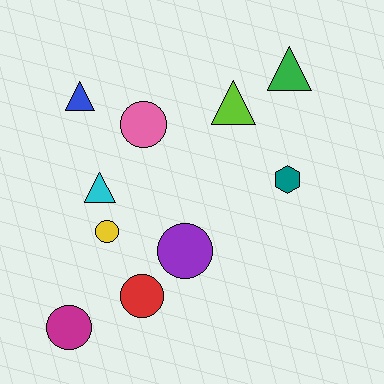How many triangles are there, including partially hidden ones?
There are 4 triangles.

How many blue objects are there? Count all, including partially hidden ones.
There is 1 blue object.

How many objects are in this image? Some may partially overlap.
There are 10 objects.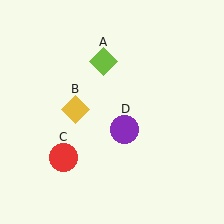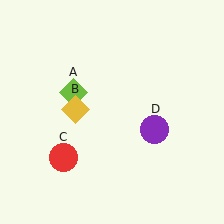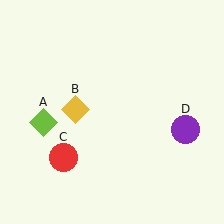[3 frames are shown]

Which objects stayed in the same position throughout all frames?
Yellow diamond (object B) and red circle (object C) remained stationary.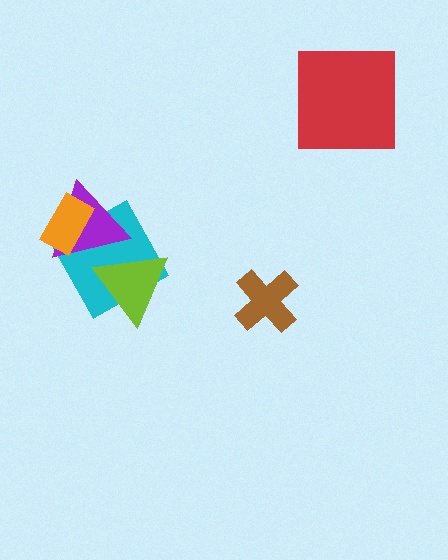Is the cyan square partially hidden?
Yes, it is partially covered by another shape.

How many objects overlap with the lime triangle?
2 objects overlap with the lime triangle.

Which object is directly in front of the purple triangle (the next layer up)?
The lime triangle is directly in front of the purple triangle.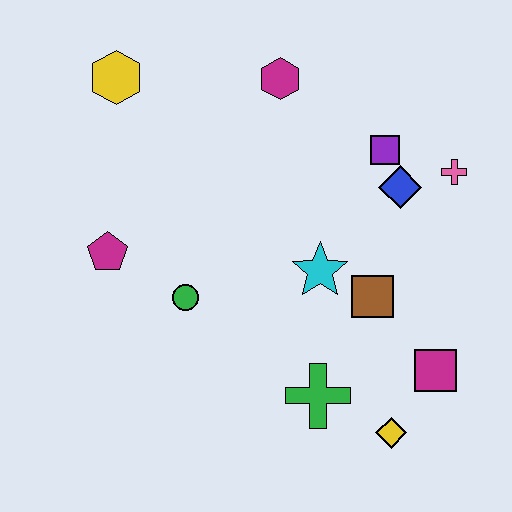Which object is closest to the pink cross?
The blue diamond is closest to the pink cross.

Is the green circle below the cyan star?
Yes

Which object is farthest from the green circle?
The pink cross is farthest from the green circle.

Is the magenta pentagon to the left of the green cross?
Yes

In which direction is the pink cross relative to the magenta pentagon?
The pink cross is to the right of the magenta pentagon.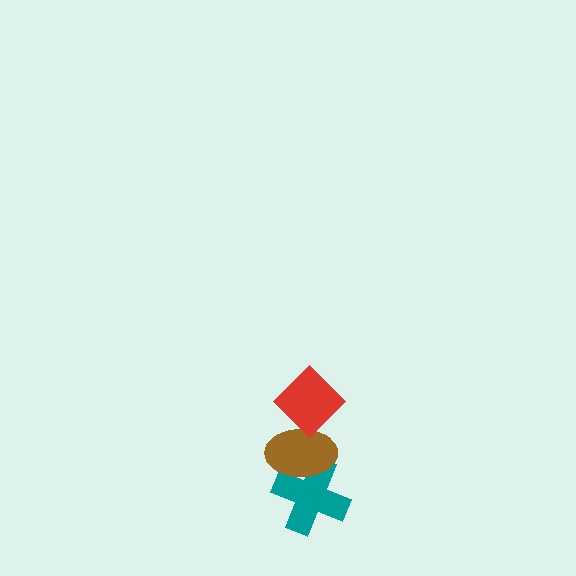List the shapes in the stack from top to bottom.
From top to bottom: the red diamond, the brown ellipse, the teal cross.